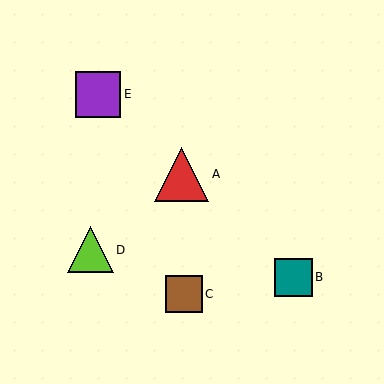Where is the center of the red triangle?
The center of the red triangle is at (181, 174).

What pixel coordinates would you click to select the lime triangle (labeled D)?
Click at (90, 250) to select the lime triangle D.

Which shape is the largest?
The red triangle (labeled A) is the largest.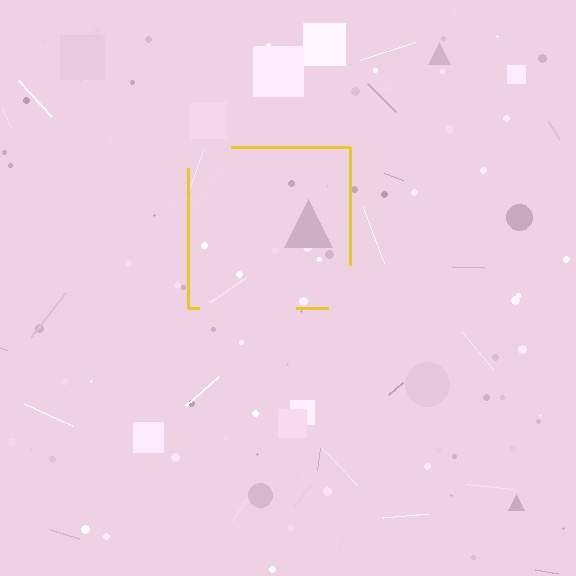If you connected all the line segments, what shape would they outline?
They would outline a square.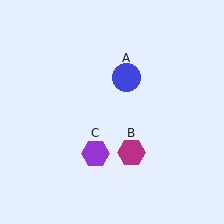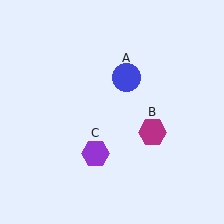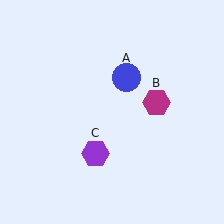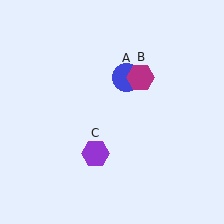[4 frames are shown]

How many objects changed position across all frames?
1 object changed position: magenta hexagon (object B).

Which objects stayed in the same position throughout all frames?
Blue circle (object A) and purple hexagon (object C) remained stationary.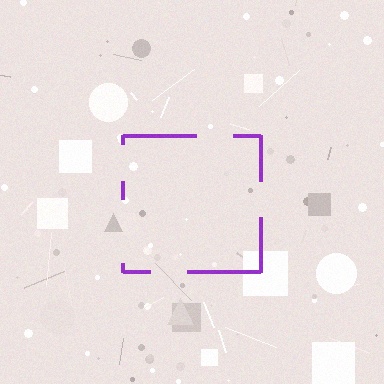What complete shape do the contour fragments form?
The contour fragments form a square.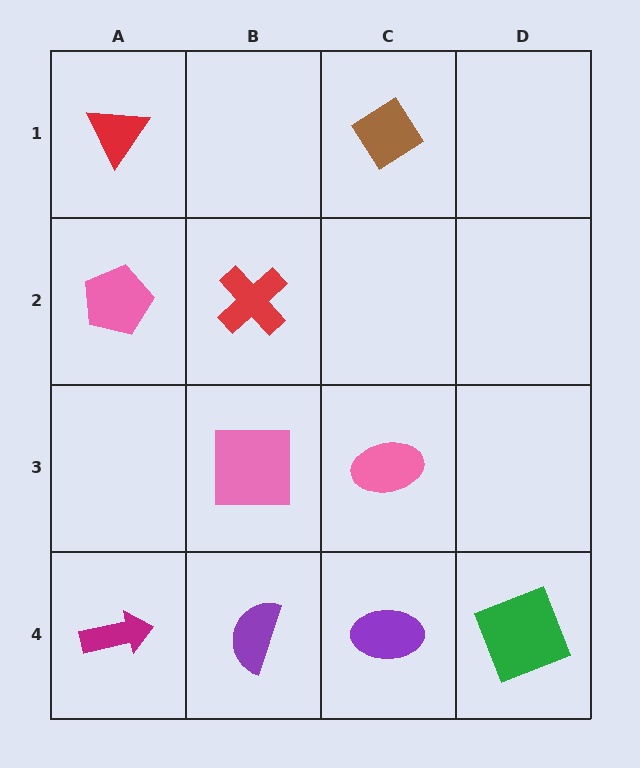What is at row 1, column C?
A brown diamond.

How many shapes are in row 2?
2 shapes.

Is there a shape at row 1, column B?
No, that cell is empty.